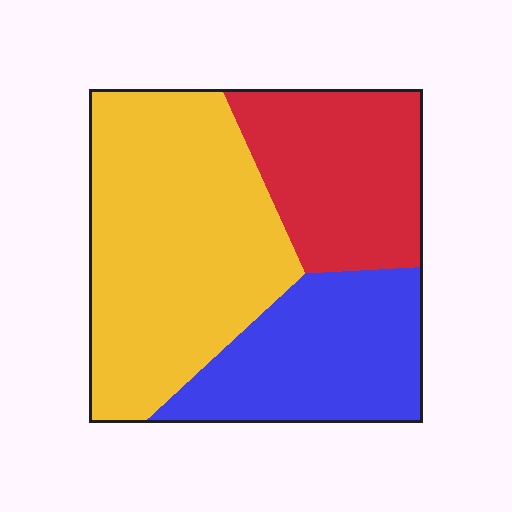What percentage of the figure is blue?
Blue covers roughly 25% of the figure.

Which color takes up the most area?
Yellow, at roughly 45%.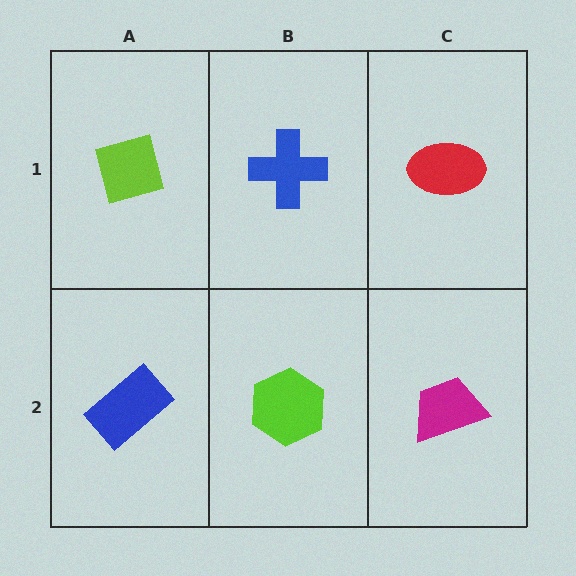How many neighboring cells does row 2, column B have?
3.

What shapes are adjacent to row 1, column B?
A lime hexagon (row 2, column B), a lime square (row 1, column A), a red ellipse (row 1, column C).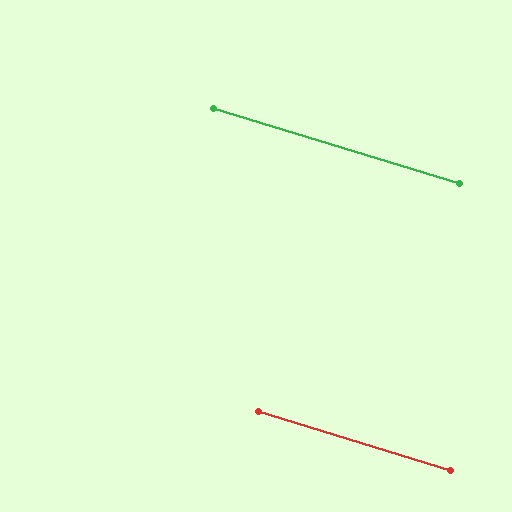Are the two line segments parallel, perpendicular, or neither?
Parallel — their directions differ by only 0.3°.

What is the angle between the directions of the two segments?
Approximately 0 degrees.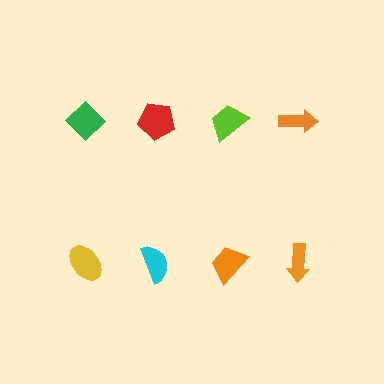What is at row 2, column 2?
A cyan semicircle.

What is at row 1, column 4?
An orange arrow.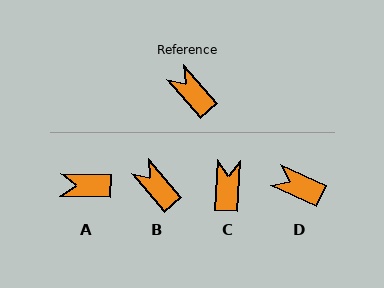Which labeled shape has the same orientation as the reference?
B.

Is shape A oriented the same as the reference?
No, it is off by about 48 degrees.